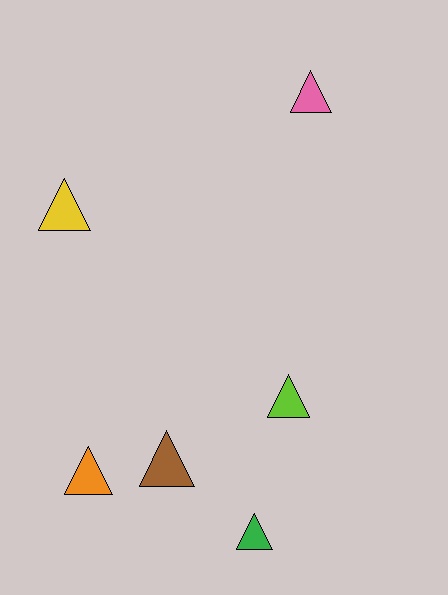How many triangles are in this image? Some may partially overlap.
There are 6 triangles.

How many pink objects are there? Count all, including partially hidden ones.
There is 1 pink object.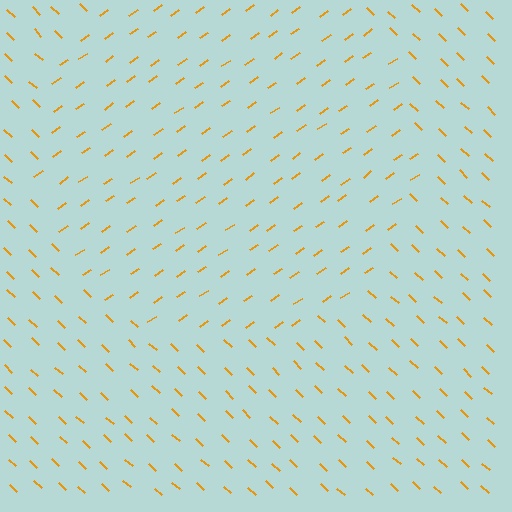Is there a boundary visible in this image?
Yes, there is a texture boundary formed by a change in line orientation.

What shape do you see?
I see a circle.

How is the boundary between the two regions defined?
The boundary is defined purely by a change in line orientation (approximately 79 degrees difference). All lines are the same color and thickness.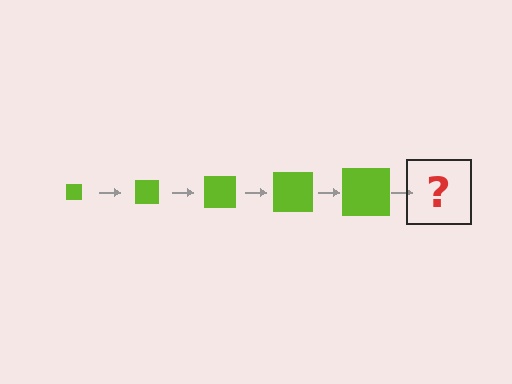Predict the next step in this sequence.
The next step is a lime square, larger than the previous one.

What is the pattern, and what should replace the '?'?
The pattern is that the square gets progressively larger each step. The '?' should be a lime square, larger than the previous one.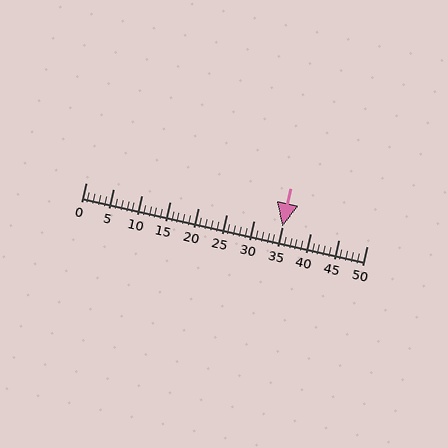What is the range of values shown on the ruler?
The ruler shows values from 0 to 50.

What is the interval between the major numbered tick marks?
The major tick marks are spaced 5 units apart.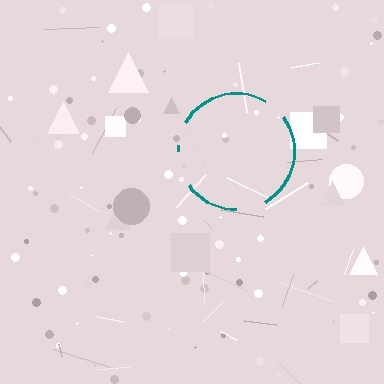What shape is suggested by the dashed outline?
The dashed outline suggests a circle.